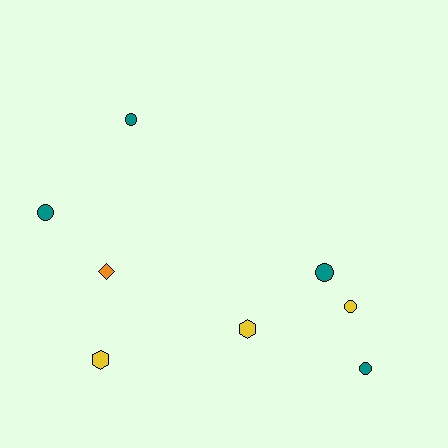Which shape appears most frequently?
Circle, with 5 objects.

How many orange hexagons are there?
There are no orange hexagons.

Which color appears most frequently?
Teal, with 4 objects.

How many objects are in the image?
There are 8 objects.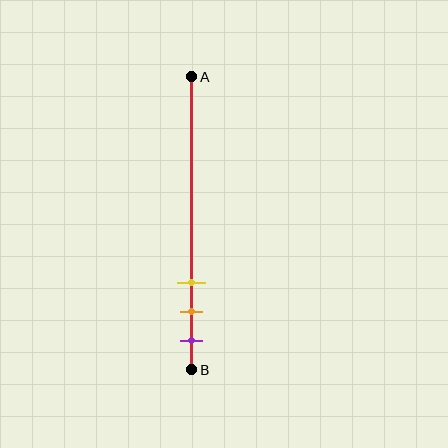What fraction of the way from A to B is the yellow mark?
The yellow mark is approximately 70% (0.7) of the way from A to B.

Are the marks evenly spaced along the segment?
Yes, the marks are approximately evenly spaced.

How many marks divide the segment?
There are 3 marks dividing the segment.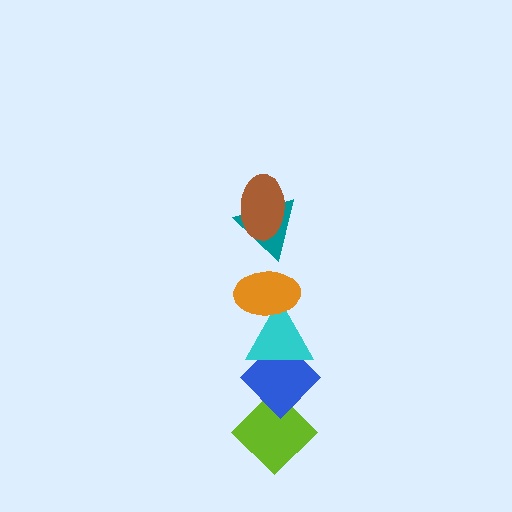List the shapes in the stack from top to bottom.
From top to bottom: the brown ellipse, the teal triangle, the orange ellipse, the cyan triangle, the blue diamond, the lime diamond.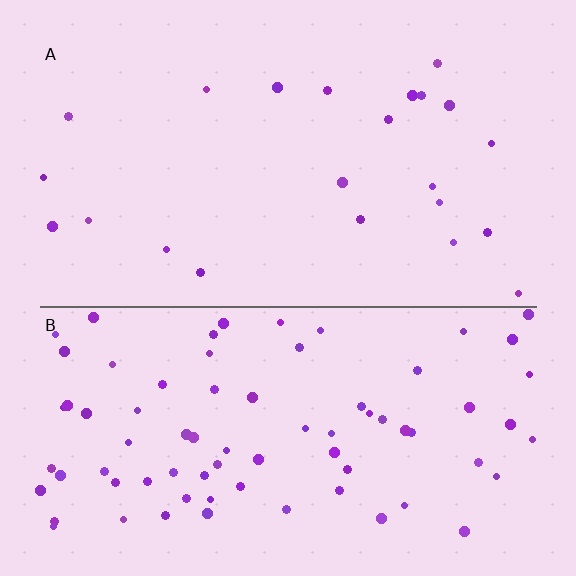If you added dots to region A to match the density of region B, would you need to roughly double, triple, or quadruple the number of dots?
Approximately triple.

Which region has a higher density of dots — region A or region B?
B (the bottom).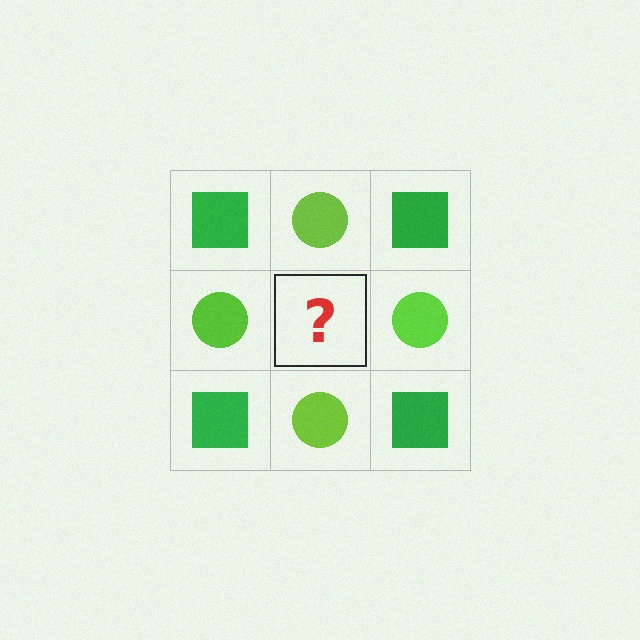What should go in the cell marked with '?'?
The missing cell should contain a green square.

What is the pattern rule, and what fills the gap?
The rule is that it alternates green square and lime circle in a checkerboard pattern. The gap should be filled with a green square.